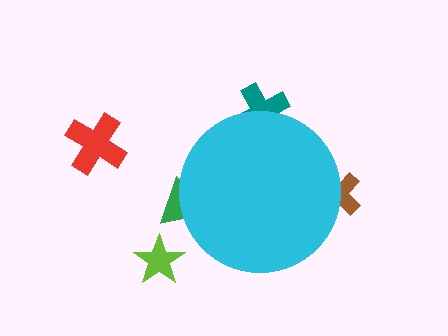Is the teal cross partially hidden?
Yes, the teal cross is partially hidden behind the cyan circle.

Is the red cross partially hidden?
No, the red cross is fully visible.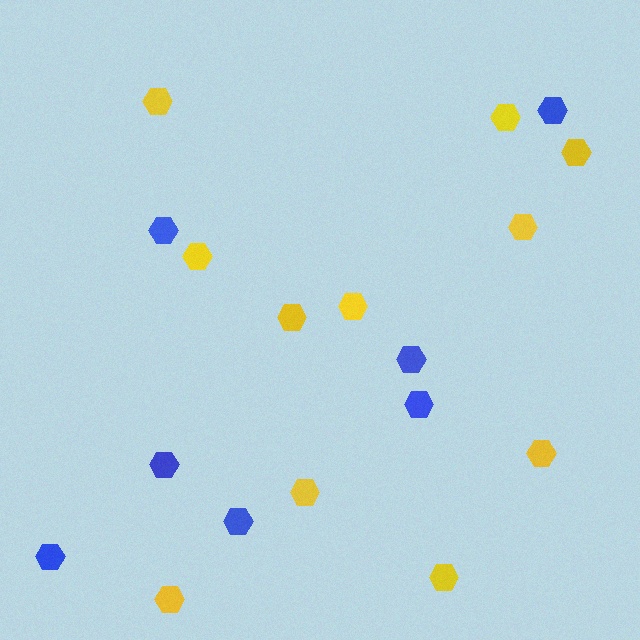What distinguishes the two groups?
There are 2 groups: one group of blue hexagons (7) and one group of yellow hexagons (11).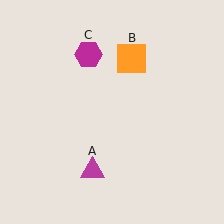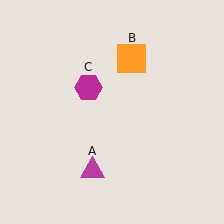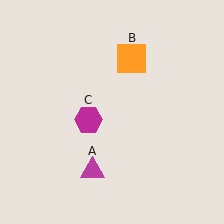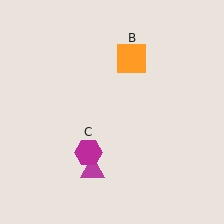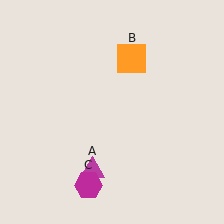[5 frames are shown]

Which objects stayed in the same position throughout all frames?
Magenta triangle (object A) and orange square (object B) remained stationary.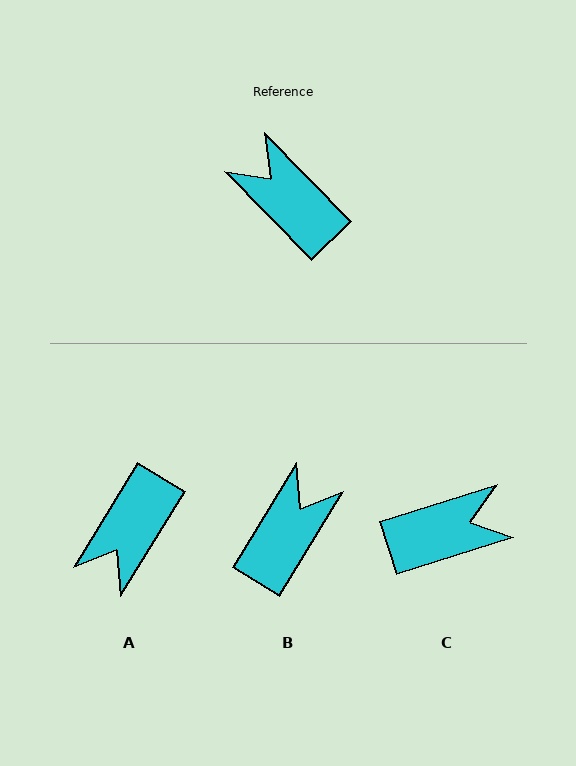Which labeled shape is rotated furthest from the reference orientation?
C, about 117 degrees away.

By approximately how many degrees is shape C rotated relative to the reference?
Approximately 117 degrees clockwise.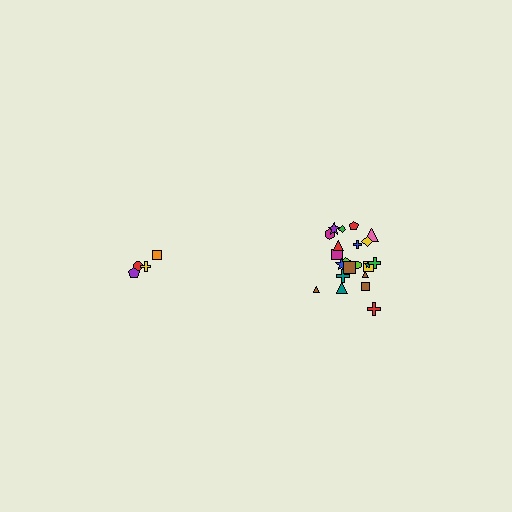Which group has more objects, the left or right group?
The right group.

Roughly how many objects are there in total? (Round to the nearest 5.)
Roughly 25 objects in total.